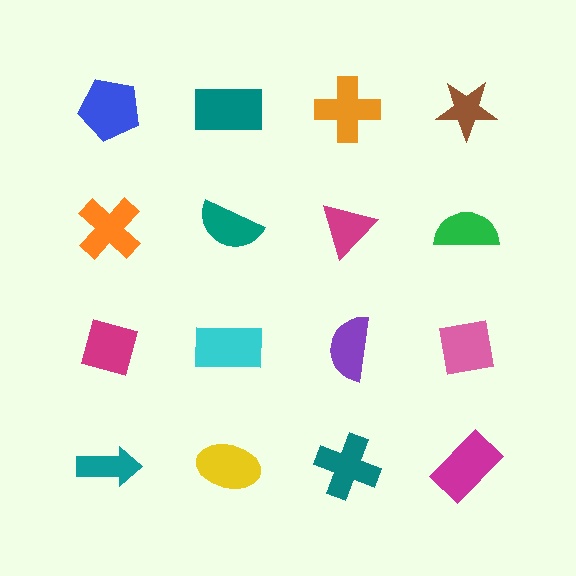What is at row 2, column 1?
An orange cross.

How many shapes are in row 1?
4 shapes.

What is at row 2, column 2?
A teal semicircle.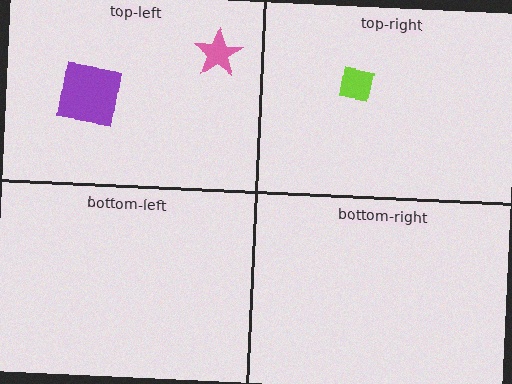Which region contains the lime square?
The top-right region.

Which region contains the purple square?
The top-left region.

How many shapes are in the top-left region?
2.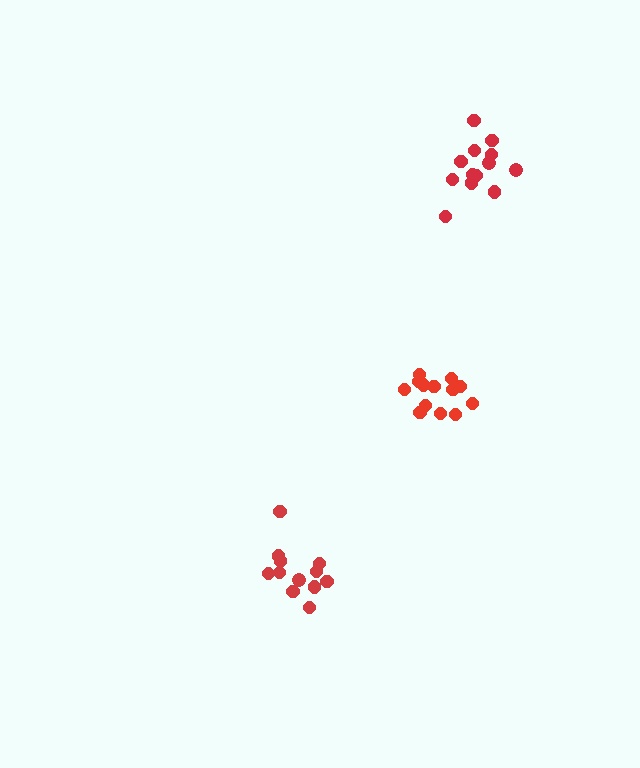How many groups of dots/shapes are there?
There are 3 groups.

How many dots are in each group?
Group 1: 14 dots, Group 2: 13 dots, Group 3: 12 dots (39 total).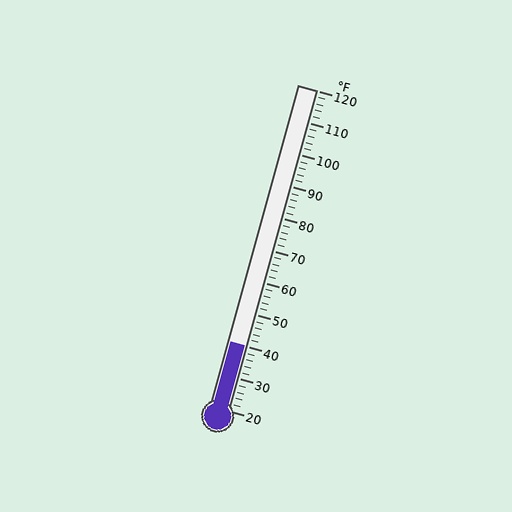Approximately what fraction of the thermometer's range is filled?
The thermometer is filled to approximately 20% of its range.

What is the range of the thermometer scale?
The thermometer scale ranges from 20°F to 120°F.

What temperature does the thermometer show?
The thermometer shows approximately 40°F.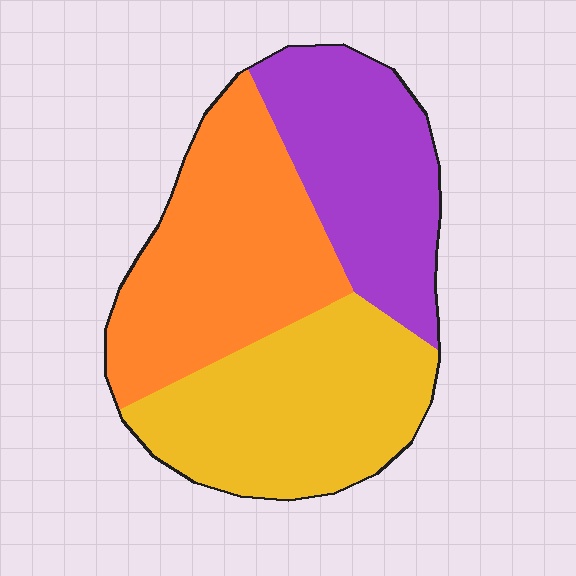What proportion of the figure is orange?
Orange takes up between a third and a half of the figure.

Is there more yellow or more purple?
Yellow.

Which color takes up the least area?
Purple, at roughly 30%.